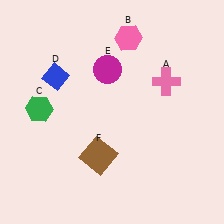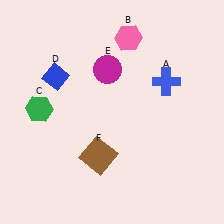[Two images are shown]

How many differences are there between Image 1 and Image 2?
There is 1 difference between the two images.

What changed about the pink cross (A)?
In Image 1, A is pink. In Image 2, it changed to blue.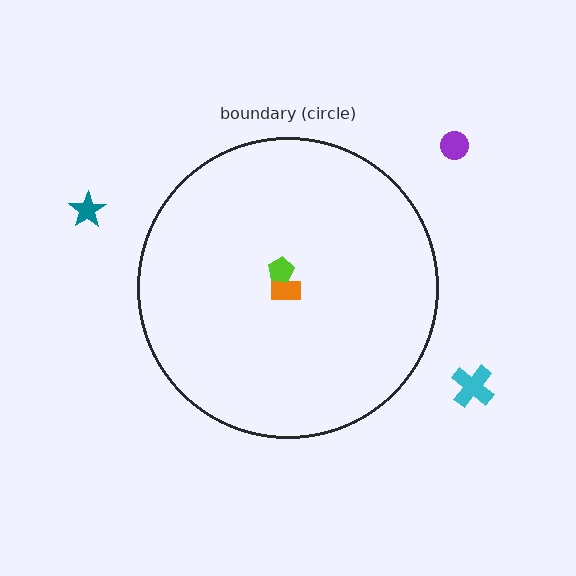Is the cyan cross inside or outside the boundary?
Outside.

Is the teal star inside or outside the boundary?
Outside.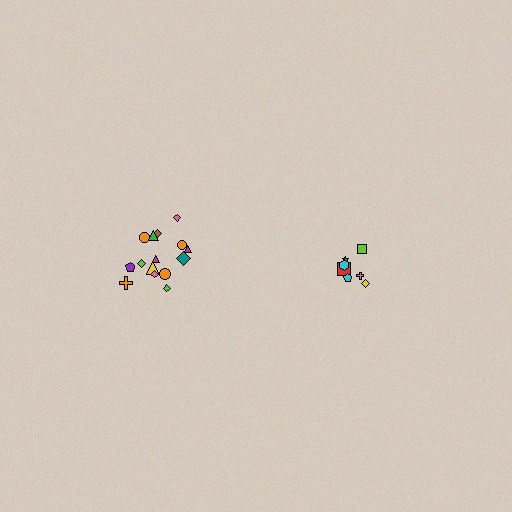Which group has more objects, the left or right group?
The left group.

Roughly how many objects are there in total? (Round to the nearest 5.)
Roughly 20 objects in total.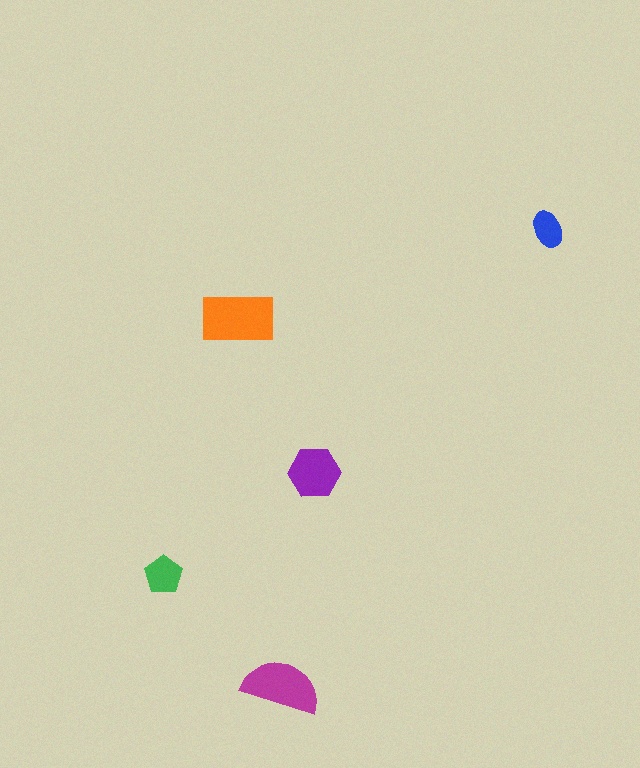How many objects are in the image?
There are 5 objects in the image.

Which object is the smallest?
The blue ellipse.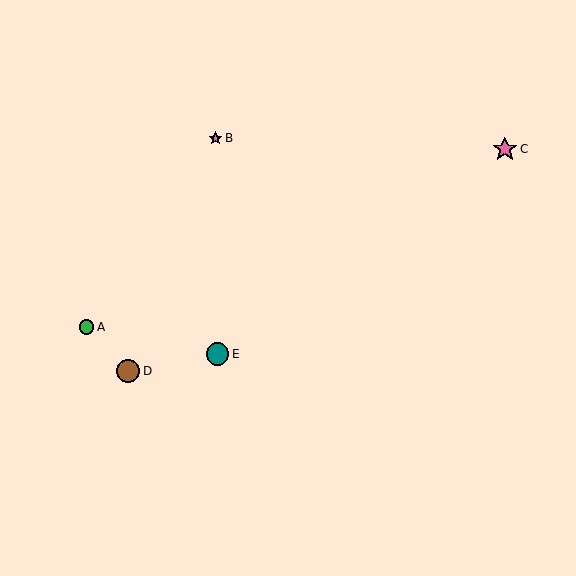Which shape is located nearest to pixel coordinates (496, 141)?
The pink star (labeled C) at (505, 149) is nearest to that location.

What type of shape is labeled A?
Shape A is a green circle.